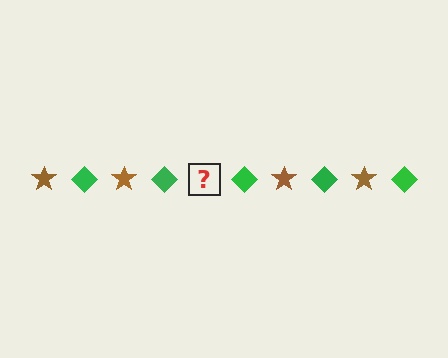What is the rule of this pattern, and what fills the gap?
The rule is that the pattern alternates between brown star and green diamond. The gap should be filled with a brown star.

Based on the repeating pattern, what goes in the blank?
The blank should be a brown star.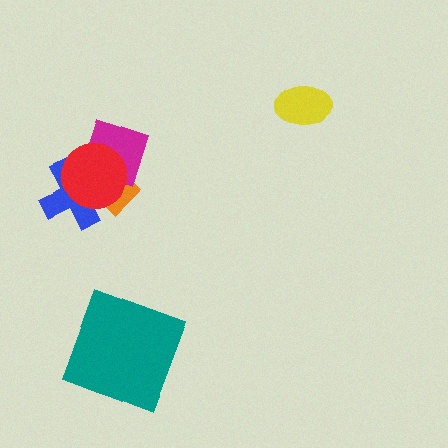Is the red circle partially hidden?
No, no other shape covers it.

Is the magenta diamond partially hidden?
Yes, it is partially covered by another shape.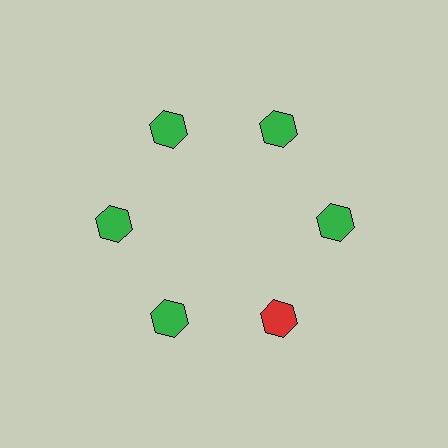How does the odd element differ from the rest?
It has a different color: red instead of green.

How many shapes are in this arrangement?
There are 6 shapes arranged in a ring pattern.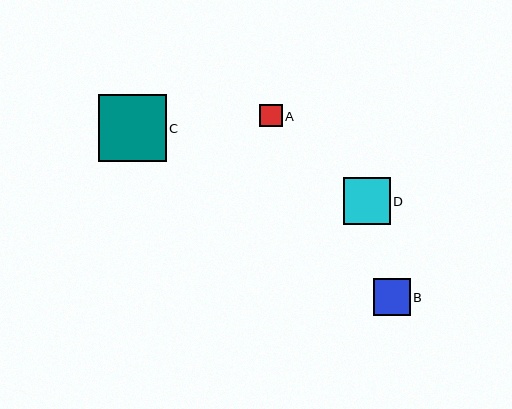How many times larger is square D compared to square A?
Square D is approximately 2.1 times the size of square A.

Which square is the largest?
Square C is the largest with a size of approximately 68 pixels.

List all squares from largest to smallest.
From largest to smallest: C, D, B, A.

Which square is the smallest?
Square A is the smallest with a size of approximately 22 pixels.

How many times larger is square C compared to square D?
Square C is approximately 1.4 times the size of square D.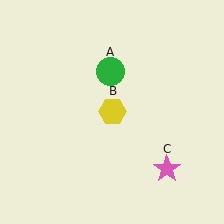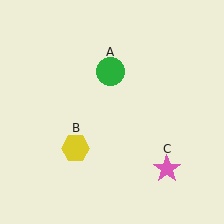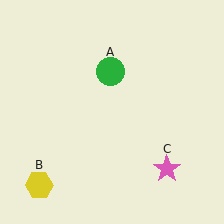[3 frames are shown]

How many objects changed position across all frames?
1 object changed position: yellow hexagon (object B).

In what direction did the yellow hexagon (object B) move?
The yellow hexagon (object B) moved down and to the left.